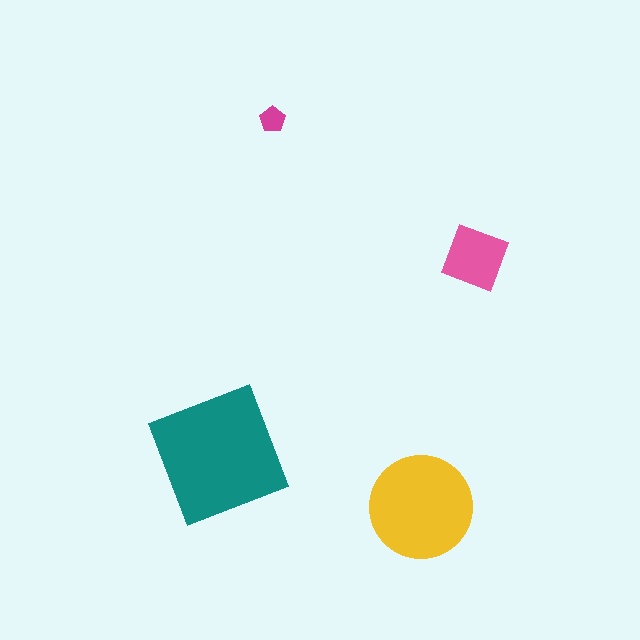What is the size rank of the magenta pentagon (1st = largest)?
4th.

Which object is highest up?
The magenta pentagon is topmost.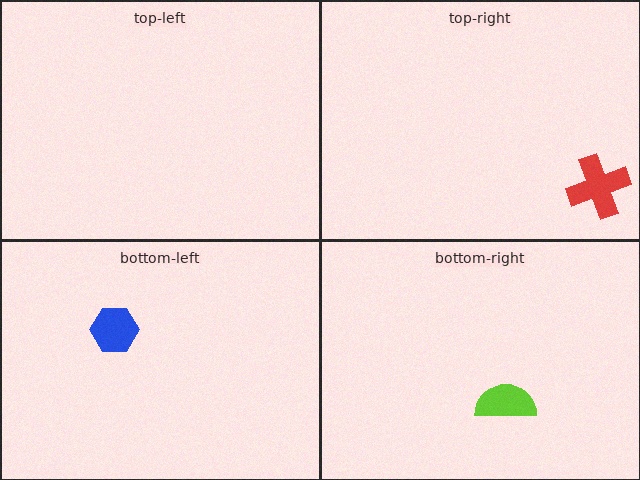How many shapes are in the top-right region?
1.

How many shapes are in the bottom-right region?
1.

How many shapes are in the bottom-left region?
1.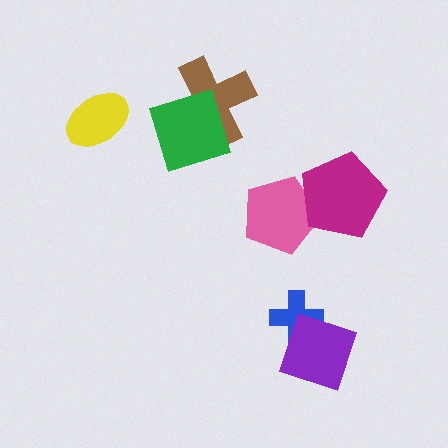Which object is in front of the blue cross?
The purple square is in front of the blue cross.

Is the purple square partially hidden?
No, no other shape covers it.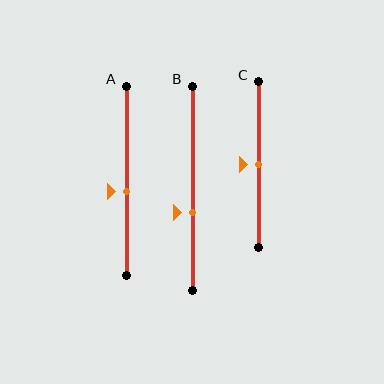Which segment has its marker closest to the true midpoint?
Segment C has its marker closest to the true midpoint.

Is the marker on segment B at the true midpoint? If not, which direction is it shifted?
No, the marker on segment B is shifted downward by about 12% of the segment length.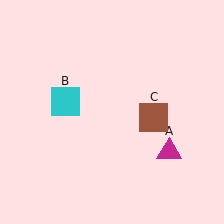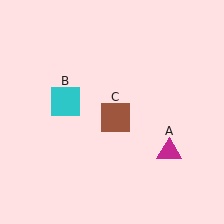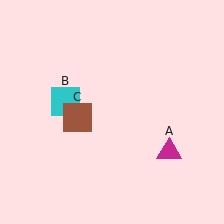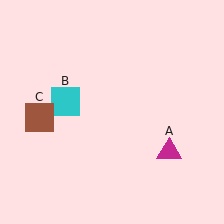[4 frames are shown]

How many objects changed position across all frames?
1 object changed position: brown square (object C).